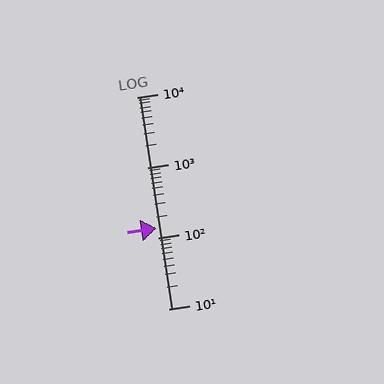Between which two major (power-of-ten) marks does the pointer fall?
The pointer is between 100 and 1000.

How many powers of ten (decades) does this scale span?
The scale spans 3 decades, from 10 to 10000.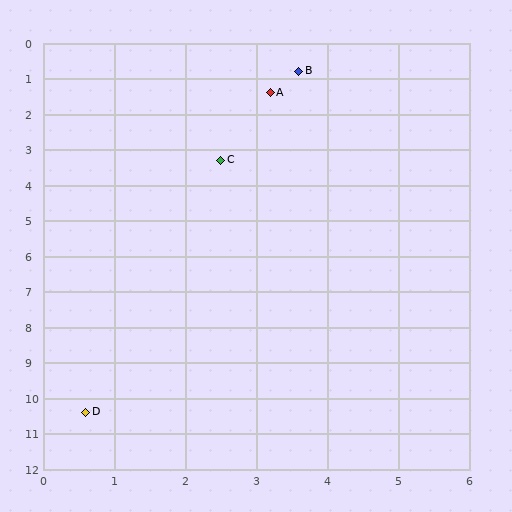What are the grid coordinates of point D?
Point D is at approximately (0.6, 10.4).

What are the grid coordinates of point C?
Point C is at approximately (2.5, 3.3).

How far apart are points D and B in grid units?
Points D and B are about 10.1 grid units apart.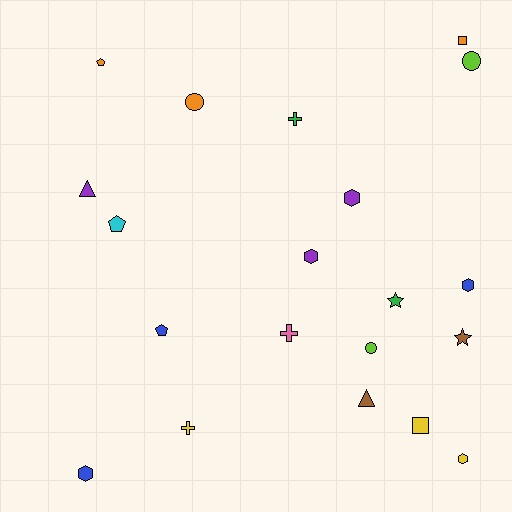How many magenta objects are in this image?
There are no magenta objects.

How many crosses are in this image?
There are 3 crosses.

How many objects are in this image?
There are 20 objects.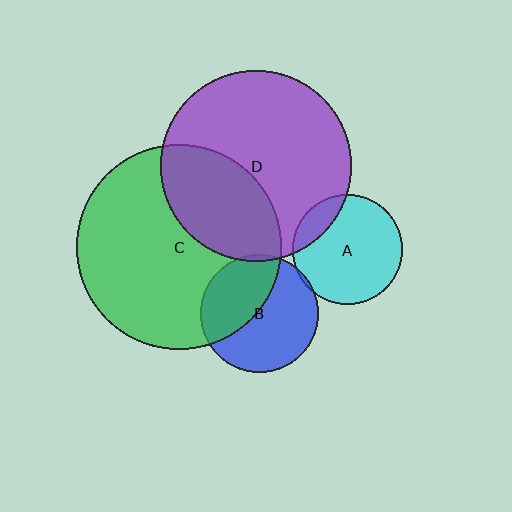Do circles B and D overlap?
Yes.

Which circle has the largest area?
Circle C (green).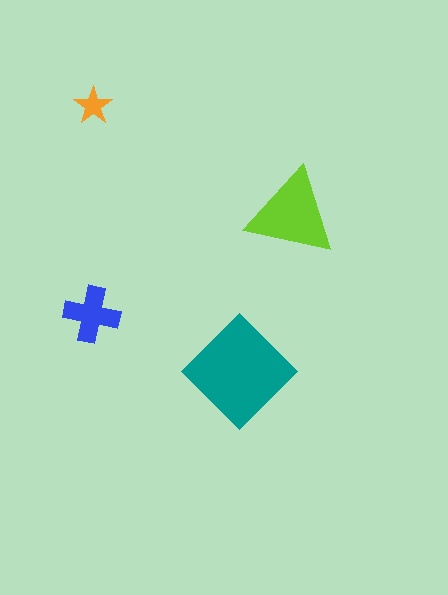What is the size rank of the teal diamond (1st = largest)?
1st.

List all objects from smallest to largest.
The orange star, the blue cross, the lime triangle, the teal diamond.